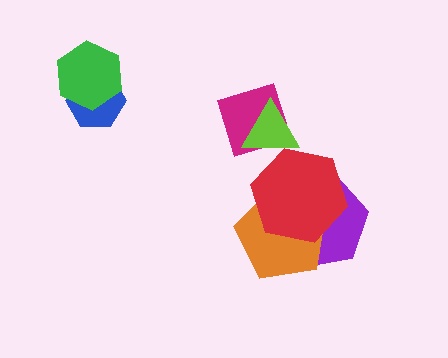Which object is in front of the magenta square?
The lime triangle is in front of the magenta square.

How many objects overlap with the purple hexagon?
2 objects overlap with the purple hexagon.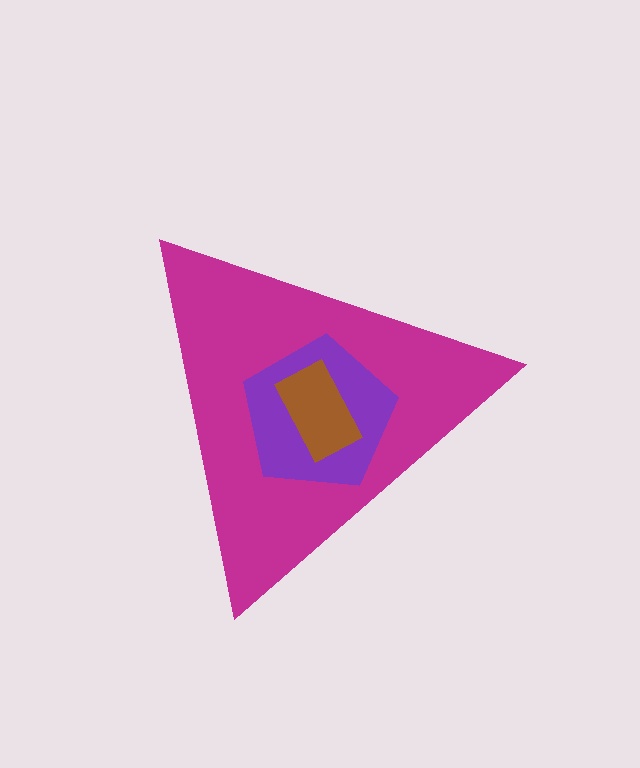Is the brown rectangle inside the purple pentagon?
Yes.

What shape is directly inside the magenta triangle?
The purple pentagon.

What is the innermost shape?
The brown rectangle.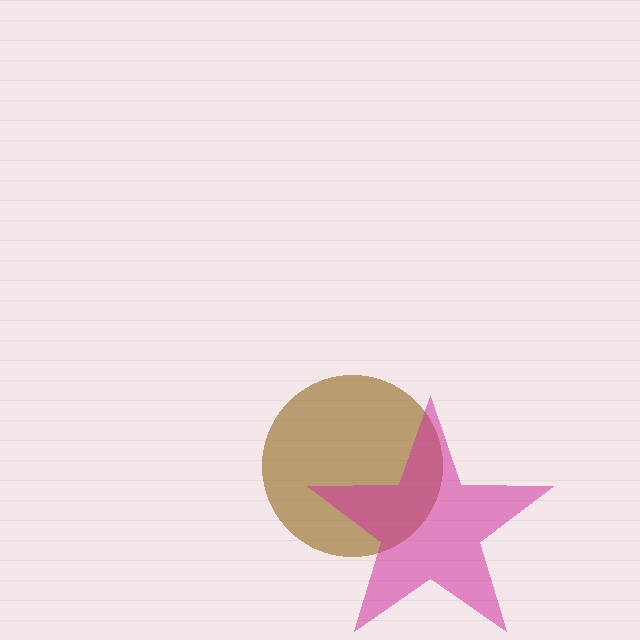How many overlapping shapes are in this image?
There are 2 overlapping shapes in the image.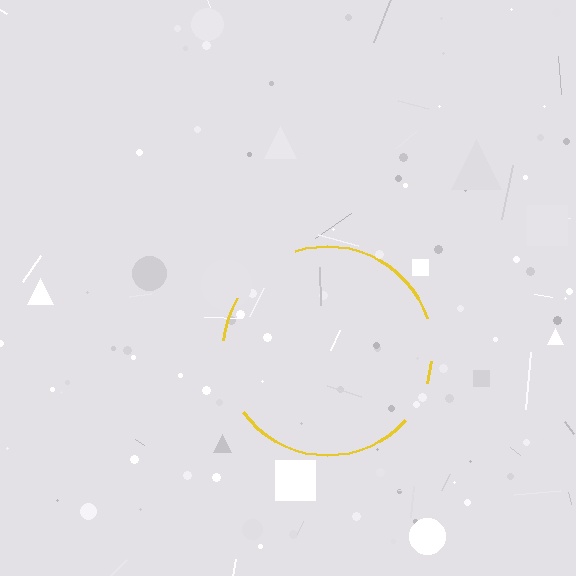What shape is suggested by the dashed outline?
The dashed outline suggests a circle.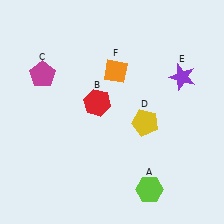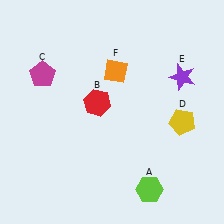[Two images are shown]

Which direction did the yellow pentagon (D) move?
The yellow pentagon (D) moved right.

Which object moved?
The yellow pentagon (D) moved right.